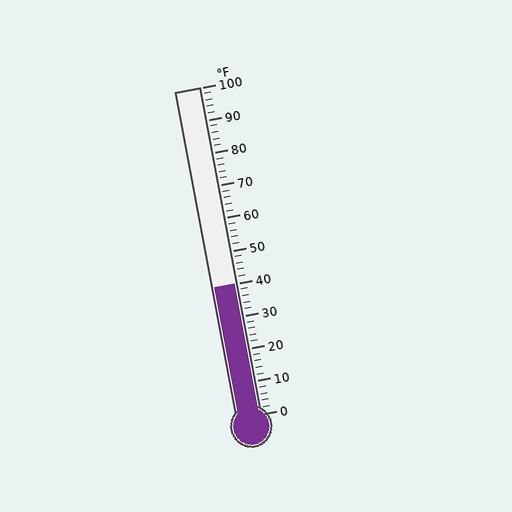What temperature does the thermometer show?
The thermometer shows approximately 40°F.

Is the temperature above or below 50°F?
The temperature is below 50°F.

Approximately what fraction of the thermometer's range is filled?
The thermometer is filled to approximately 40% of its range.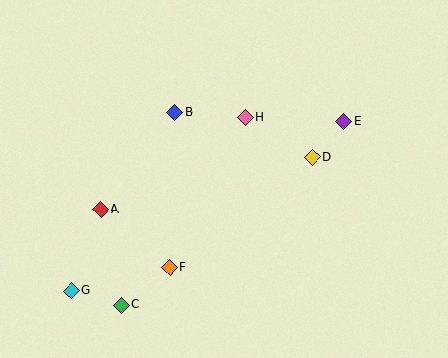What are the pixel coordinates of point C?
Point C is at (121, 305).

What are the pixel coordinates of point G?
Point G is at (71, 291).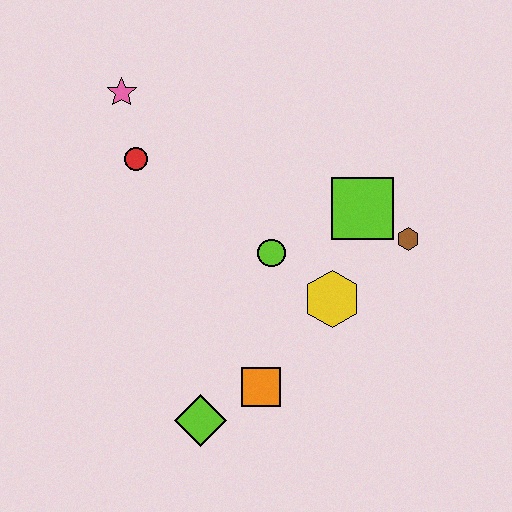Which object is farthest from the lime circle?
The pink star is farthest from the lime circle.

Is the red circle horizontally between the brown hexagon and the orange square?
No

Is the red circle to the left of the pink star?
No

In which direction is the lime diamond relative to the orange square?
The lime diamond is to the left of the orange square.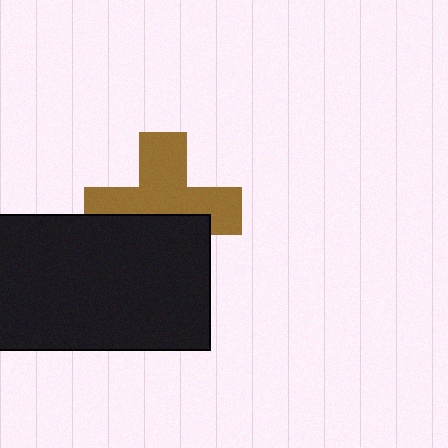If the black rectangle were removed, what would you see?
You would see the complete brown cross.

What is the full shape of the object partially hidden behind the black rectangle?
The partially hidden object is a brown cross.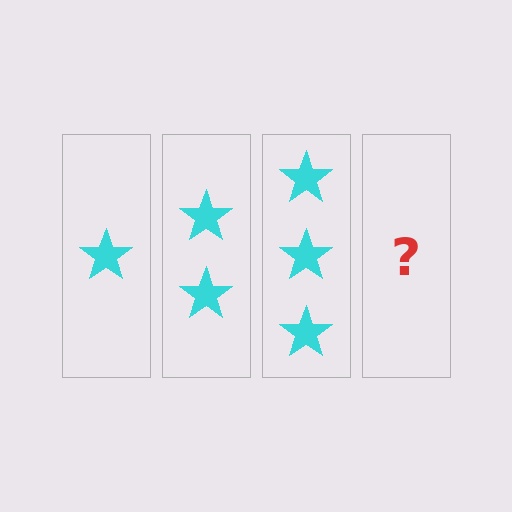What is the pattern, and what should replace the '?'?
The pattern is that each step adds one more star. The '?' should be 4 stars.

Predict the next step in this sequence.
The next step is 4 stars.